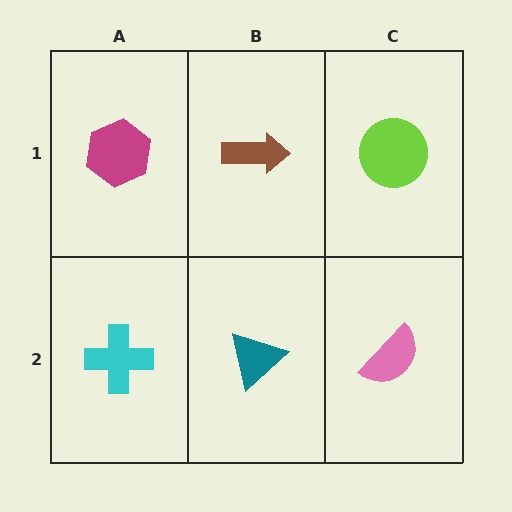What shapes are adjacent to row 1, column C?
A pink semicircle (row 2, column C), a brown arrow (row 1, column B).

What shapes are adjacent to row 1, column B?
A teal triangle (row 2, column B), a magenta hexagon (row 1, column A), a lime circle (row 1, column C).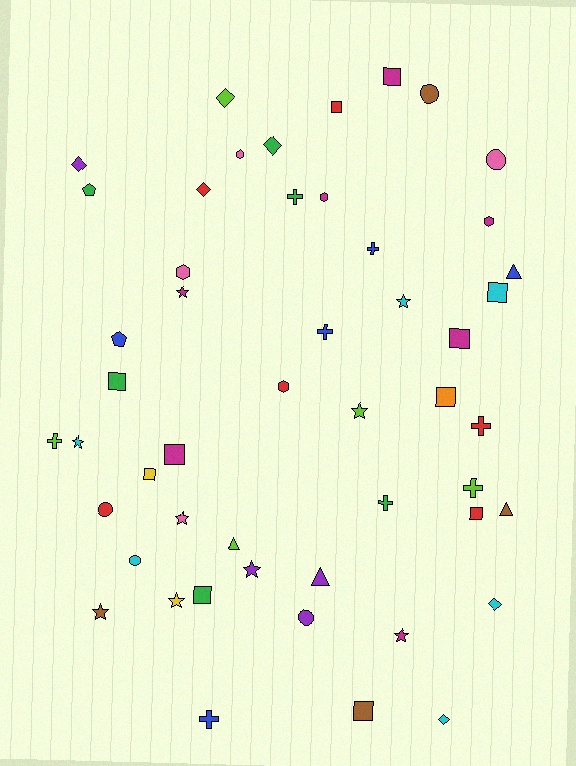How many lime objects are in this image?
There are 5 lime objects.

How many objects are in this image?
There are 50 objects.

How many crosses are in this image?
There are 8 crosses.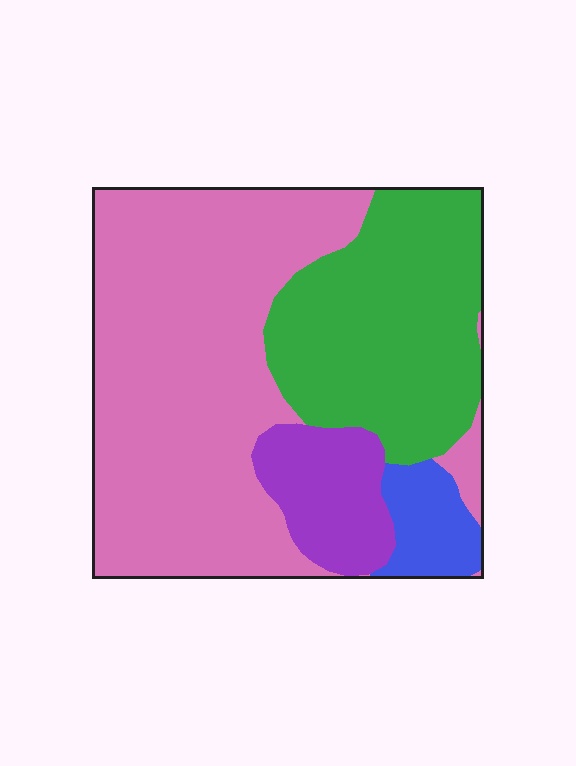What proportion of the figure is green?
Green takes up between a sixth and a third of the figure.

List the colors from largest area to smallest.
From largest to smallest: pink, green, purple, blue.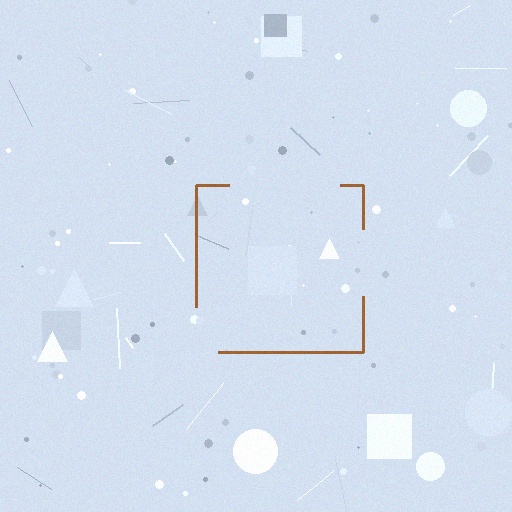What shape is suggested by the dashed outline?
The dashed outline suggests a square.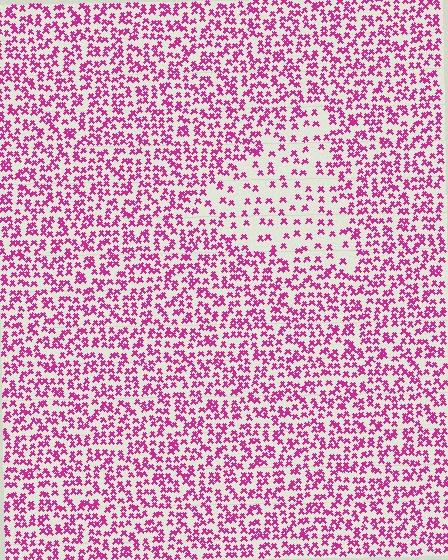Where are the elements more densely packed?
The elements are more densely packed outside the triangle boundary.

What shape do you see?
I see a triangle.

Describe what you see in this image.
The image contains small magenta elements arranged at two different densities. A triangle-shaped region is visible where the elements are less densely packed than the surrounding area.